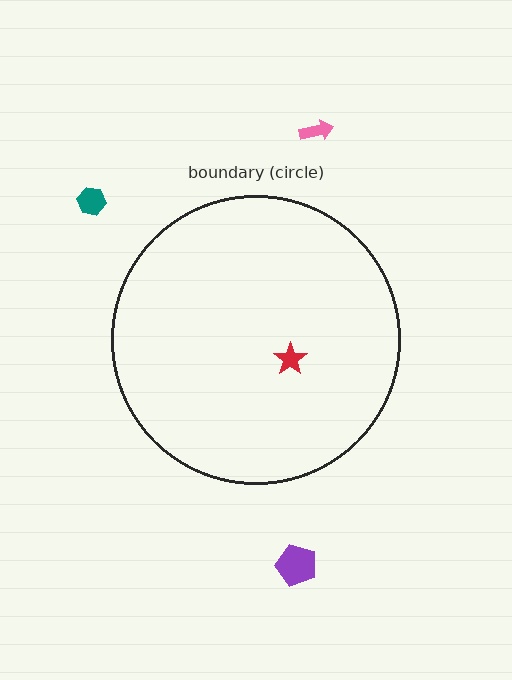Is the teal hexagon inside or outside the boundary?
Outside.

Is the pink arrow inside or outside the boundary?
Outside.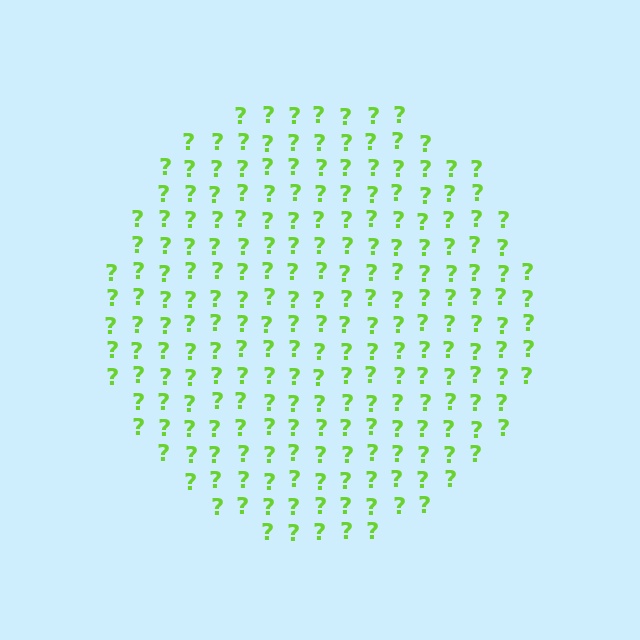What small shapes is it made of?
It is made of small question marks.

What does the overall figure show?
The overall figure shows a circle.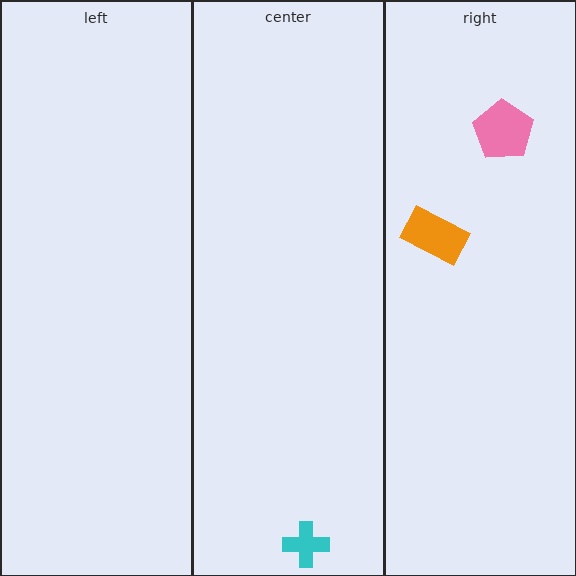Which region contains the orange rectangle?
The right region.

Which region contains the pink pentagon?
The right region.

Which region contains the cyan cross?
The center region.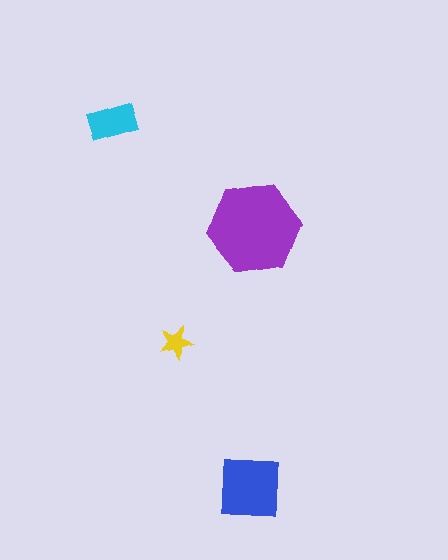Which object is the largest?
The purple hexagon.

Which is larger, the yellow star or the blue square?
The blue square.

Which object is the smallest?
The yellow star.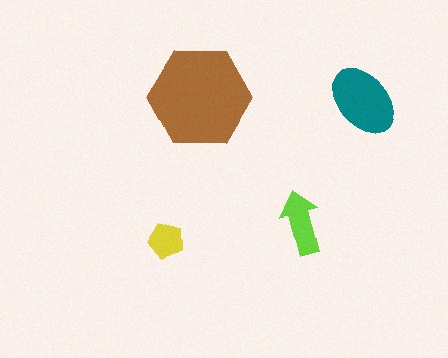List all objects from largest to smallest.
The brown hexagon, the teal ellipse, the lime arrow, the yellow pentagon.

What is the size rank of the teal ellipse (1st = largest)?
2nd.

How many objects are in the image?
There are 4 objects in the image.